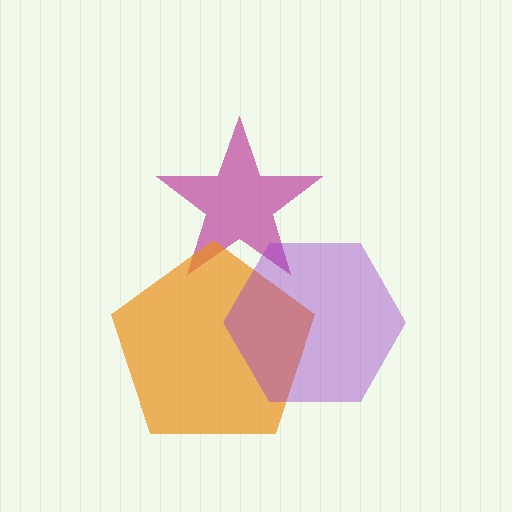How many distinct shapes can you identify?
There are 3 distinct shapes: a magenta star, an orange pentagon, a purple hexagon.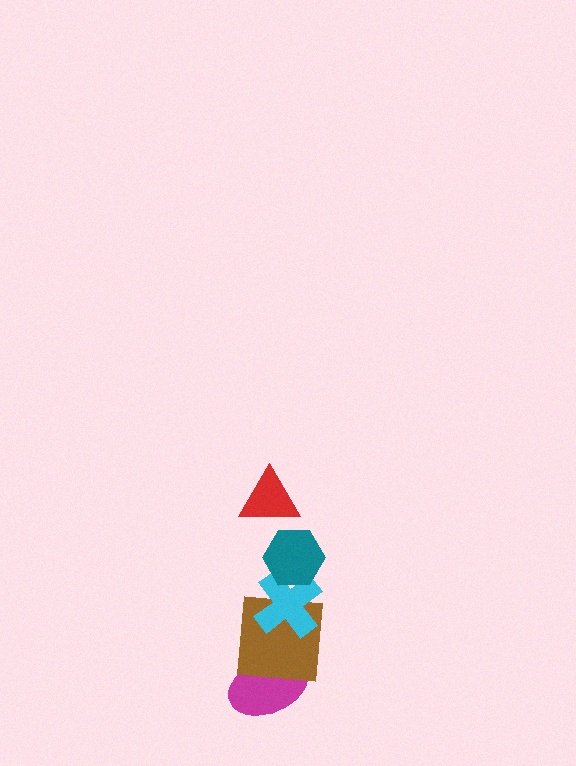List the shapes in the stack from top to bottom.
From top to bottom: the red triangle, the teal hexagon, the cyan cross, the brown square, the magenta ellipse.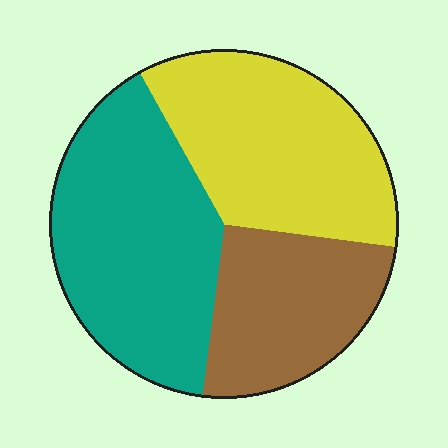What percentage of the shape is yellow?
Yellow covers 35% of the shape.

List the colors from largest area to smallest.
From largest to smallest: teal, yellow, brown.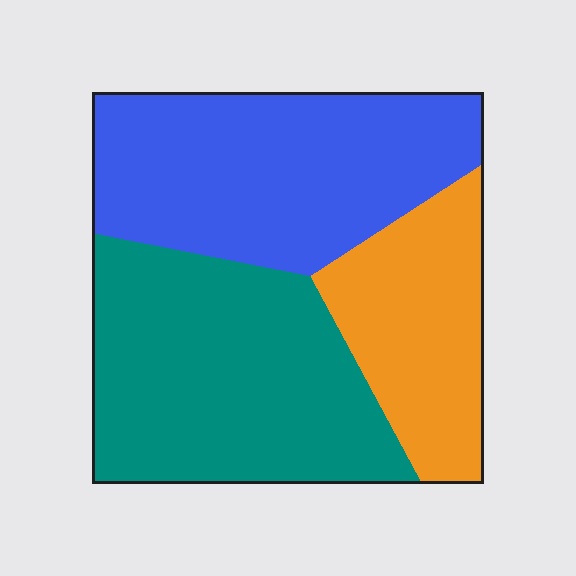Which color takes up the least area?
Orange, at roughly 20%.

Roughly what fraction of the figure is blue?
Blue covers roughly 40% of the figure.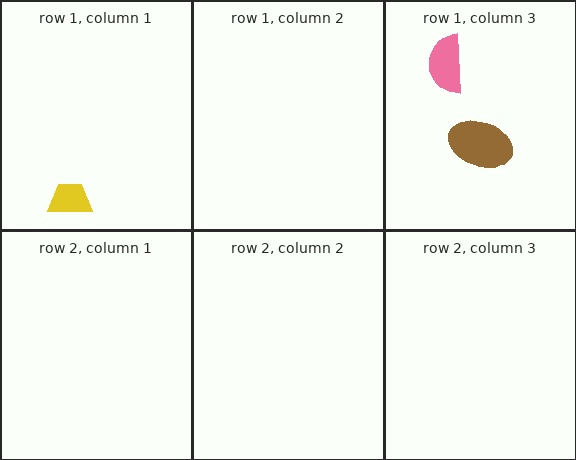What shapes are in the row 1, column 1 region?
The yellow trapezoid.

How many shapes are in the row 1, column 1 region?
1.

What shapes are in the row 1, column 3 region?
The brown ellipse, the pink semicircle.